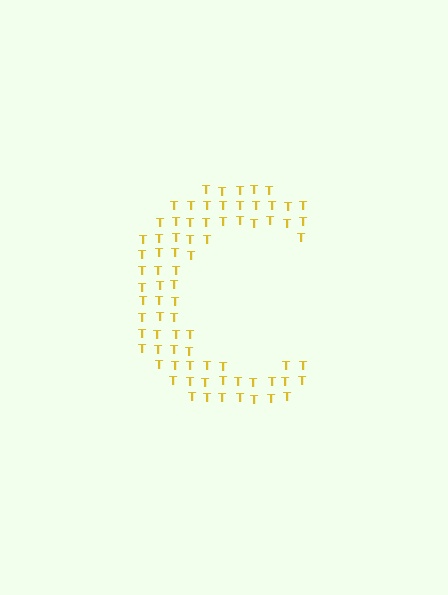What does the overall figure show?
The overall figure shows the letter C.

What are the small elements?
The small elements are letter T's.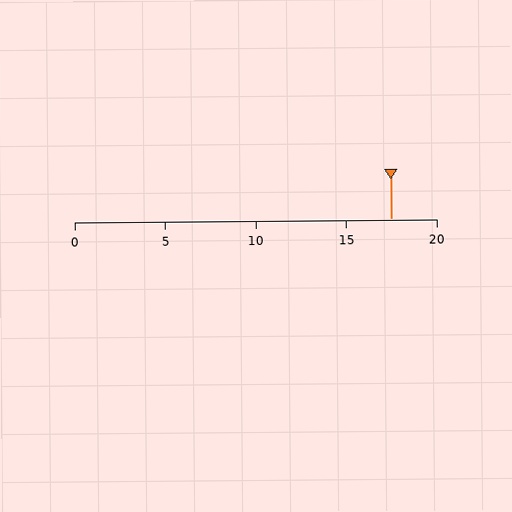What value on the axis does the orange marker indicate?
The marker indicates approximately 17.5.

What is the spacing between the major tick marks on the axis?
The major ticks are spaced 5 apart.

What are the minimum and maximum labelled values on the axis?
The axis runs from 0 to 20.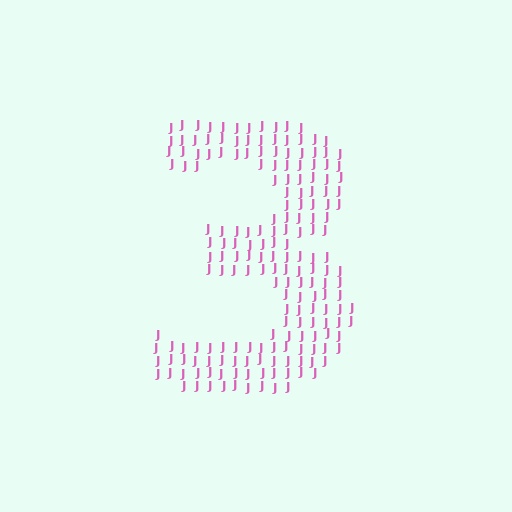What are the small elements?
The small elements are letter J's.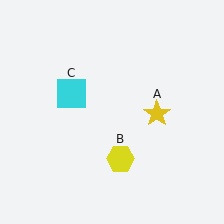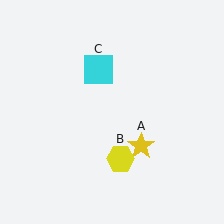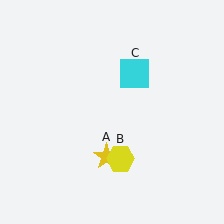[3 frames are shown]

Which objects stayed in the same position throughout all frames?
Yellow hexagon (object B) remained stationary.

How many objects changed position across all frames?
2 objects changed position: yellow star (object A), cyan square (object C).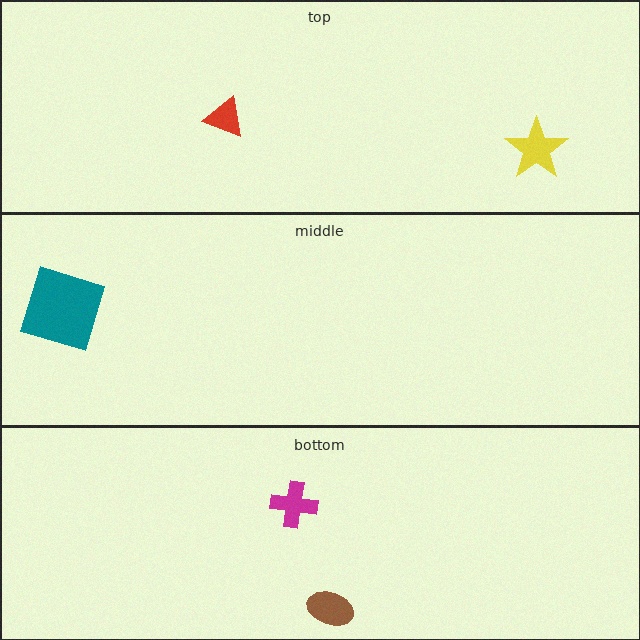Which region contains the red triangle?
The top region.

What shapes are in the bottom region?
The brown ellipse, the magenta cross.